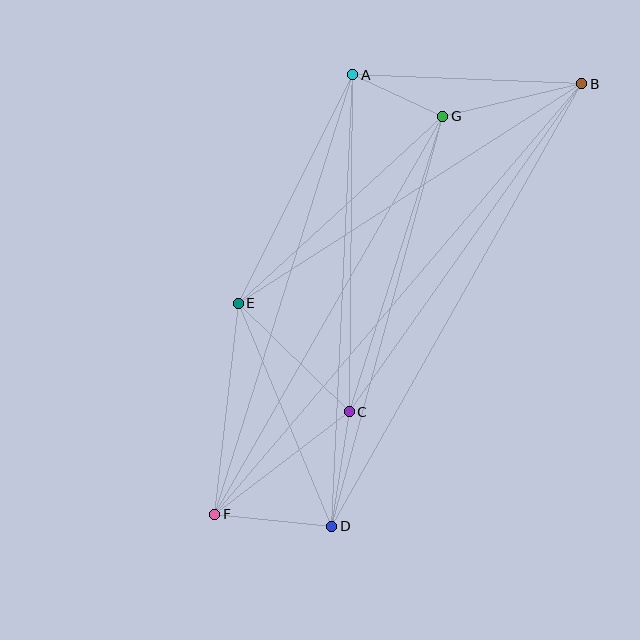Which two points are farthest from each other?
Points B and F are farthest from each other.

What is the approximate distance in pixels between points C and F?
The distance between C and F is approximately 169 pixels.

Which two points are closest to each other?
Points A and G are closest to each other.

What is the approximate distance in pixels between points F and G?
The distance between F and G is approximately 459 pixels.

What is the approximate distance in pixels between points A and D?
The distance between A and D is approximately 452 pixels.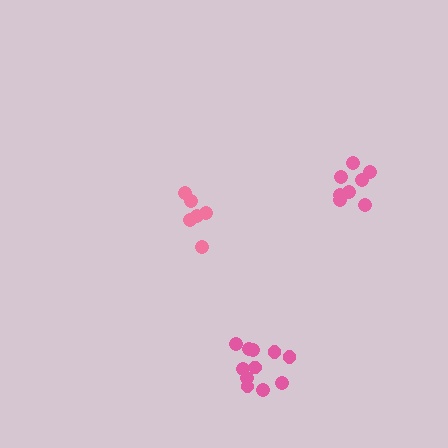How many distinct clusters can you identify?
There are 3 distinct clusters.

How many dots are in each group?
Group 1: 11 dots, Group 2: 8 dots, Group 3: 6 dots (25 total).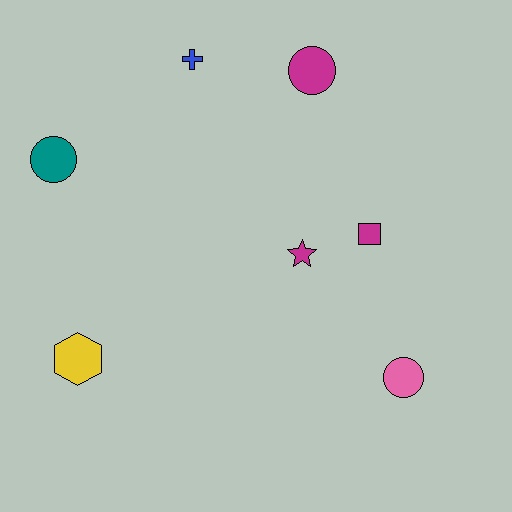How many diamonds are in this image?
There are no diamonds.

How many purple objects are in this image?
There are no purple objects.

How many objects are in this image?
There are 7 objects.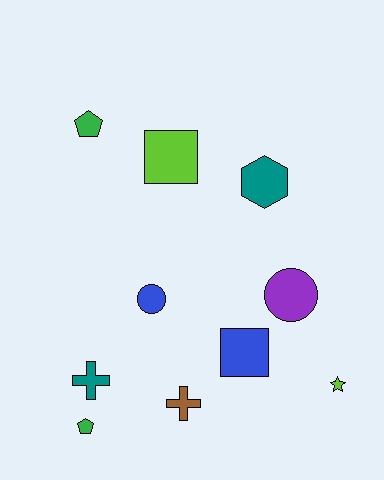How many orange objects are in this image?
There are no orange objects.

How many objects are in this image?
There are 10 objects.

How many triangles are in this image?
There are no triangles.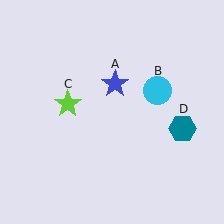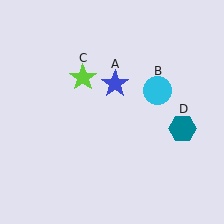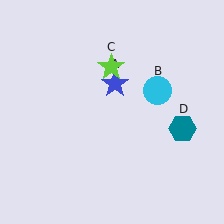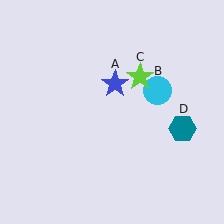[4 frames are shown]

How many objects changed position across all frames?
1 object changed position: lime star (object C).